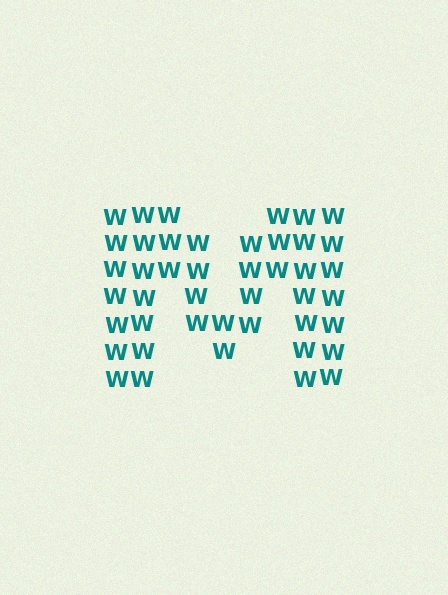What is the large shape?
The large shape is the letter M.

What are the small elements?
The small elements are letter W's.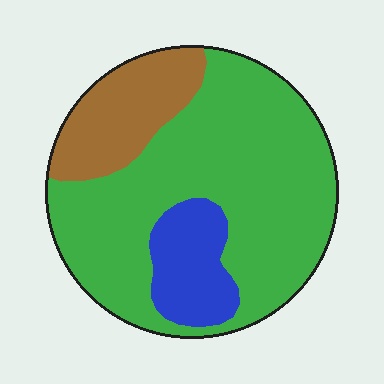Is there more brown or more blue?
Brown.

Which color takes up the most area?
Green, at roughly 70%.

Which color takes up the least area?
Blue, at roughly 15%.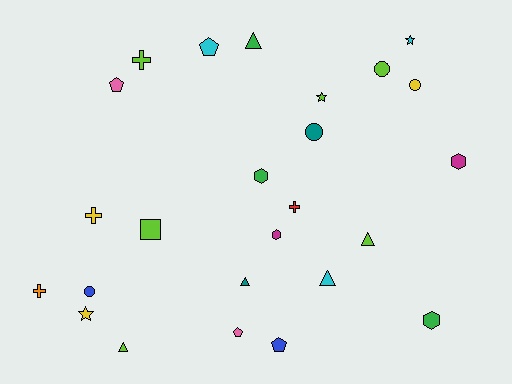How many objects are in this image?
There are 25 objects.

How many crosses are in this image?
There are 4 crosses.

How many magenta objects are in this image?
There are 2 magenta objects.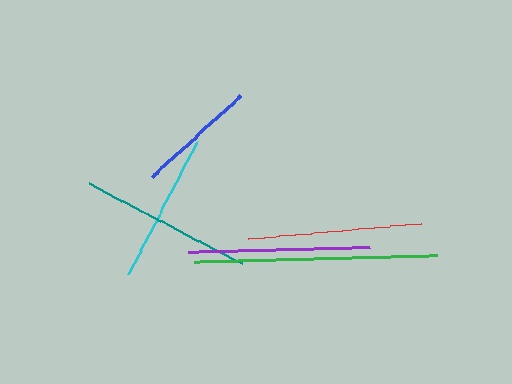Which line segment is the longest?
The green line is the longest at approximately 243 pixels.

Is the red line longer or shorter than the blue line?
The red line is longer than the blue line.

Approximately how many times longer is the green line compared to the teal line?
The green line is approximately 1.4 times the length of the teal line.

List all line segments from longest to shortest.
From longest to shortest: green, purple, red, teal, cyan, blue.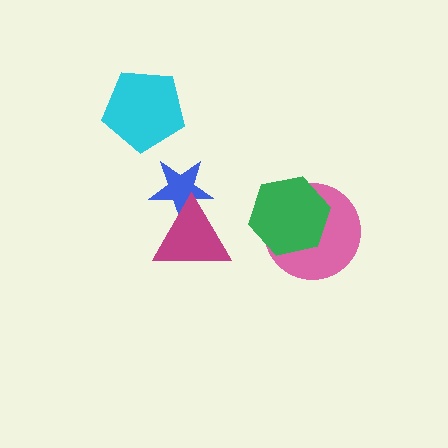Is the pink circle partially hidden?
Yes, it is partially covered by another shape.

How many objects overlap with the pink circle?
1 object overlaps with the pink circle.